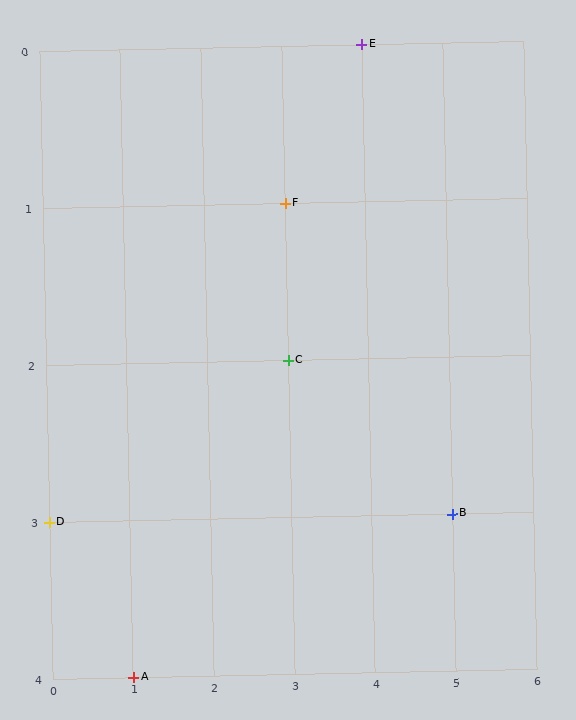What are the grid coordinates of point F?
Point F is at grid coordinates (3, 1).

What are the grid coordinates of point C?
Point C is at grid coordinates (3, 2).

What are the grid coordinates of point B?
Point B is at grid coordinates (5, 3).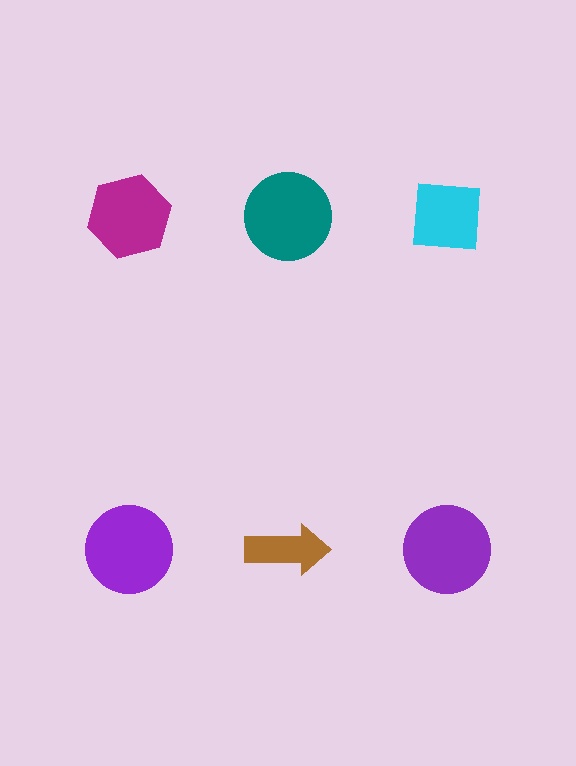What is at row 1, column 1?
A magenta hexagon.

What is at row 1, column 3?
A cyan square.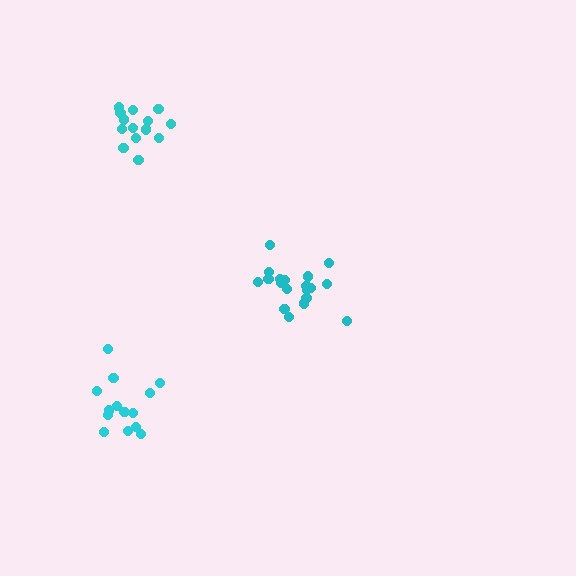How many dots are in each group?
Group 1: 14 dots, Group 2: 19 dots, Group 3: 14 dots (47 total).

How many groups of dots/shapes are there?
There are 3 groups.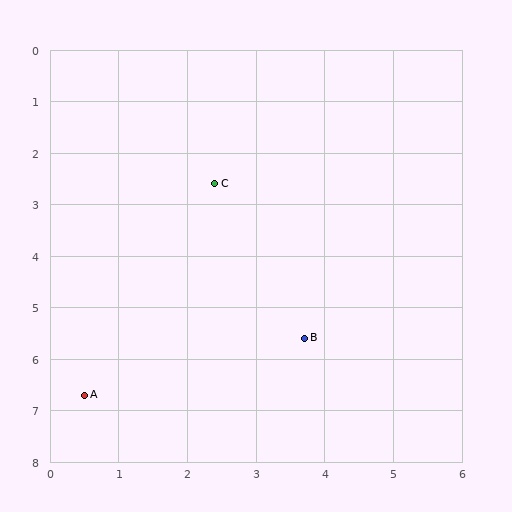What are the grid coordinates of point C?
Point C is at approximately (2.4, 2.6).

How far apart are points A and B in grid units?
Points A and B are about 3.4 grid units apart.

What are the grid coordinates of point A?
Point A is at approximately (0.5, 6.7).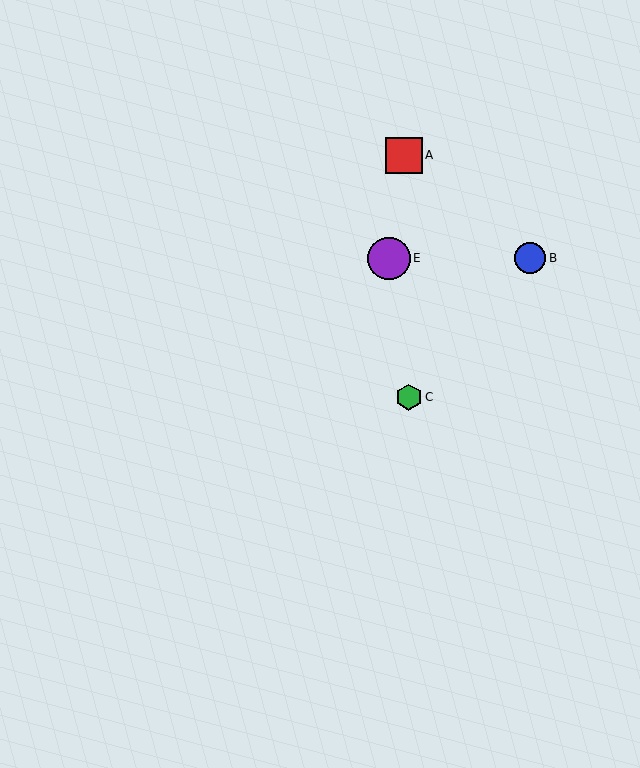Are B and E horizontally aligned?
Yes, both are at y≈258.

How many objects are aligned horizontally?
3 objects (B, D, E) are aligned horizontally.